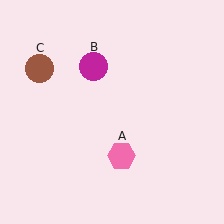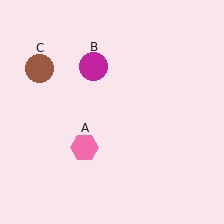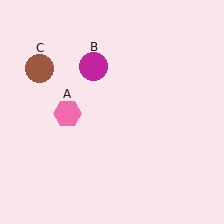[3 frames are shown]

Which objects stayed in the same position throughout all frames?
Magenta circle (object B) and brown circle (object C) remained stationary.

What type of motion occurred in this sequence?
The pink hexagon (object A) rotated clockwise around the center of the scene.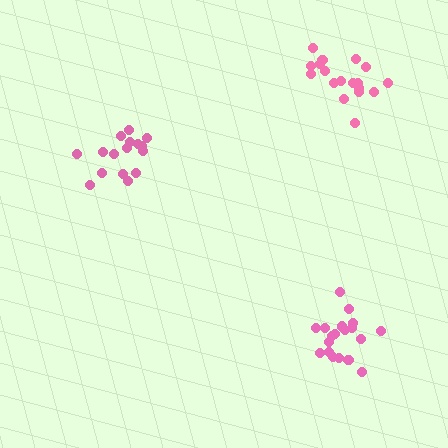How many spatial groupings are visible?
There are 3 spatial groupings.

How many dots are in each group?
Group 1: 16 dots, Group 2: 19 dots, Group 3: 19 dots (54 total).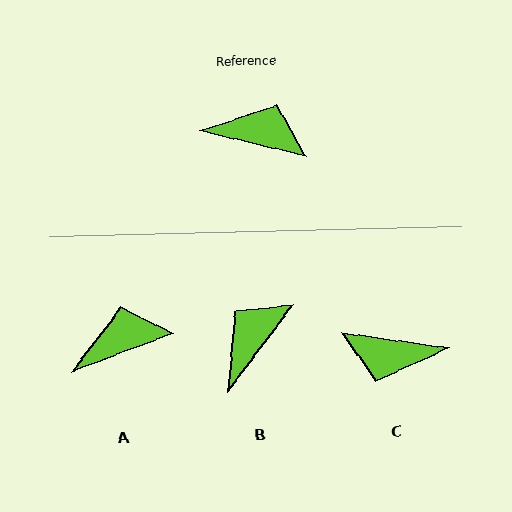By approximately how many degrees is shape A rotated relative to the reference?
Approximately 34 degrees counter-clockwise.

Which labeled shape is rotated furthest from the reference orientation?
C, about 174 degrees away.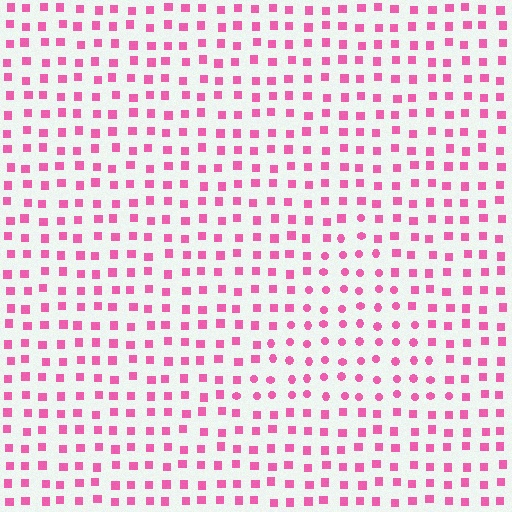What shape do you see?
I see a triangle.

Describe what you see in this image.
The image is filled with small pink elements arranged in a uniform grid. A triangle-shaped region contains circles, while the surrounding area contains squares. The boundary is defined purely by the change in element shape.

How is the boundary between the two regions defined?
The boundary is defined by a change in element shape: circles inside vs. squares outside. All elements share the same color and spacing.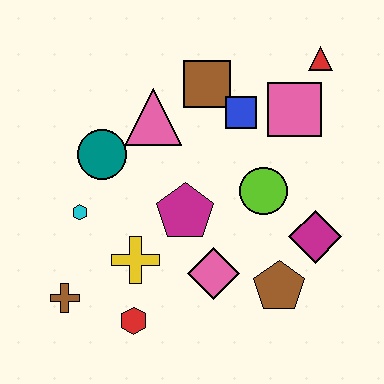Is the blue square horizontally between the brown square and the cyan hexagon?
No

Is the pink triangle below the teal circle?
No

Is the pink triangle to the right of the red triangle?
No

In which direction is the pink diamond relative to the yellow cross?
The pink diamond is to the right of the yellow cross.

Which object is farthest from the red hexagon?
The red triangle is farthest from the red hexagon.